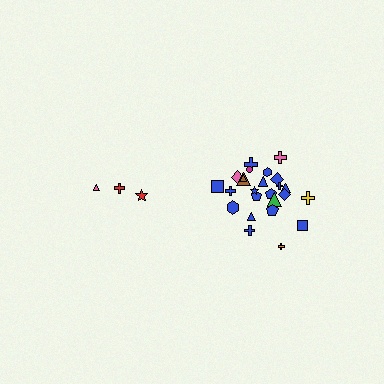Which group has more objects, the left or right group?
The right group.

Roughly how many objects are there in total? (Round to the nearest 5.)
Roughly 30 objects in total.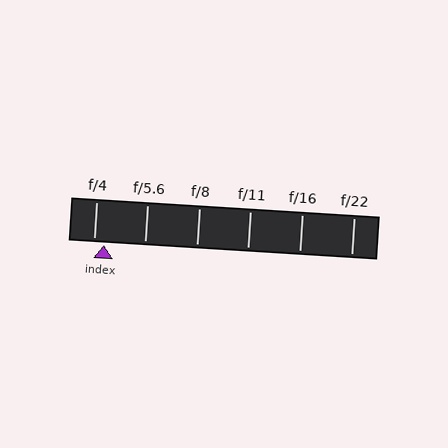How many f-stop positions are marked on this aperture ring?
There are 6 f-stop positions marked.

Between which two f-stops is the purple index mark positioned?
The index mark is between f/4 and f/5.6.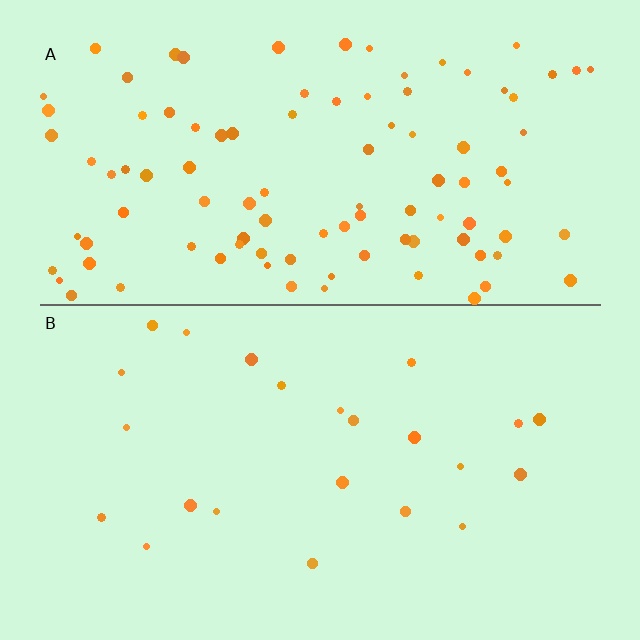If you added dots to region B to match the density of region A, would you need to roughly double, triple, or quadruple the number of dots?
Approximately quadruple.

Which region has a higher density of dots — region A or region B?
A (the top).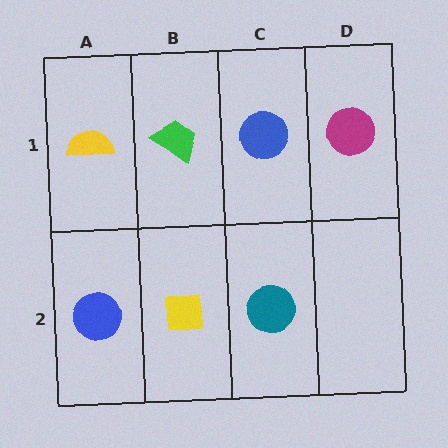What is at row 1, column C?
A blue circle.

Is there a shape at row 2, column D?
No, that cell is empty.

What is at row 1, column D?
A magenta circle.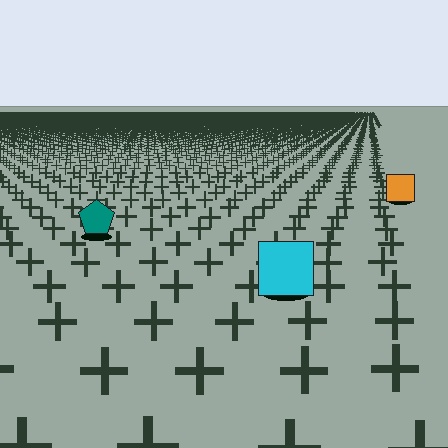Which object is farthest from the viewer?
The orange square is farthest from the viewer. It appears smaller and the ground texture around it is denser.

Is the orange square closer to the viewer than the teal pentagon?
No. The teal pentagon is closer — you can tell from the texture gradient: the ground texture is coarser near it.